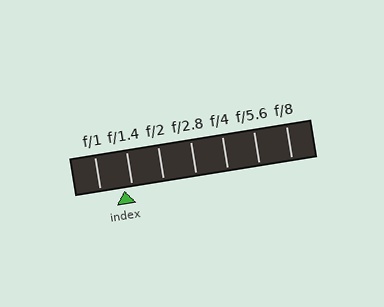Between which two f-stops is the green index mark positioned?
The index mark is between f/1 and f/1.4.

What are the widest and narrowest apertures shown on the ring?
The widest aperture shown is f/1 and the narrowest is f/8.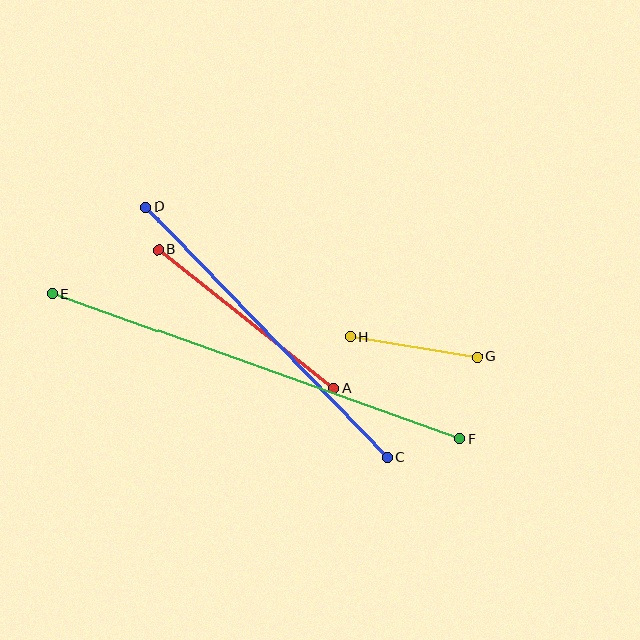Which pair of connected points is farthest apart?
Points E and F are farthest apart.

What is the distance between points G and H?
The distance is approximately 129 pixels.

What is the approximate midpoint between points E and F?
The midpoint is at approximately (256, 366) pixels.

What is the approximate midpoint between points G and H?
The midpoint is at approximately (414, 347) pixels.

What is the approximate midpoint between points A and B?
The midpoint is at approximately (246, 319) pixels.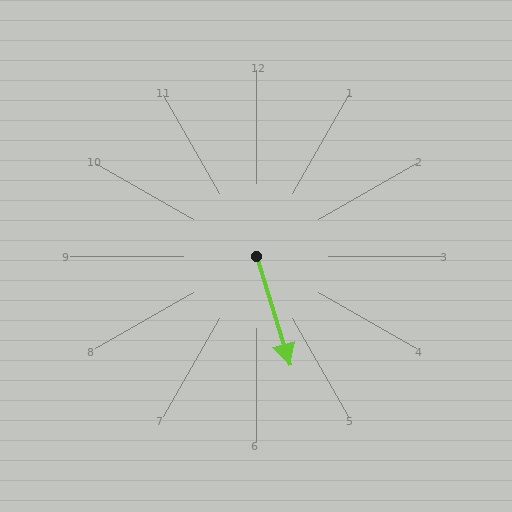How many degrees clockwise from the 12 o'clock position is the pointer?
Approximately 163 degrees.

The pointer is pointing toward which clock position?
Roughly 5 o'clock.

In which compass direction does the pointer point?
South.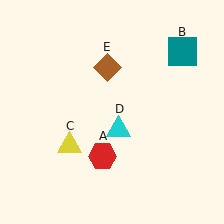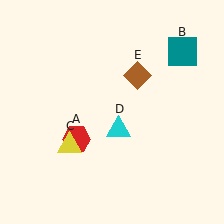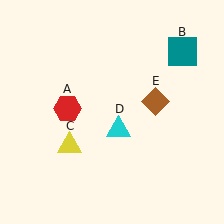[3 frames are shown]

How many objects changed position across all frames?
2 objects changed position: red hexagon (object A), brown diamond (object E).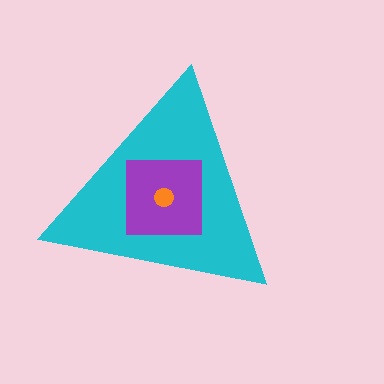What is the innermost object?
The orange circle.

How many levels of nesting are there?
3.